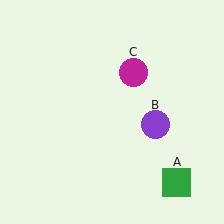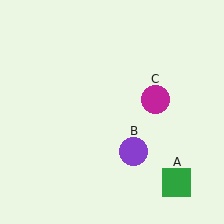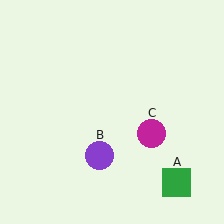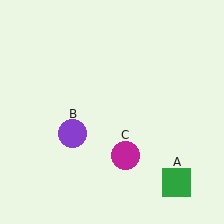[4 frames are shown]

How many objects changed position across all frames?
2 objects changed position: purple circle (object B), magenta circle (object C).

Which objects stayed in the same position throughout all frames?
Green square (object A) remained stationary.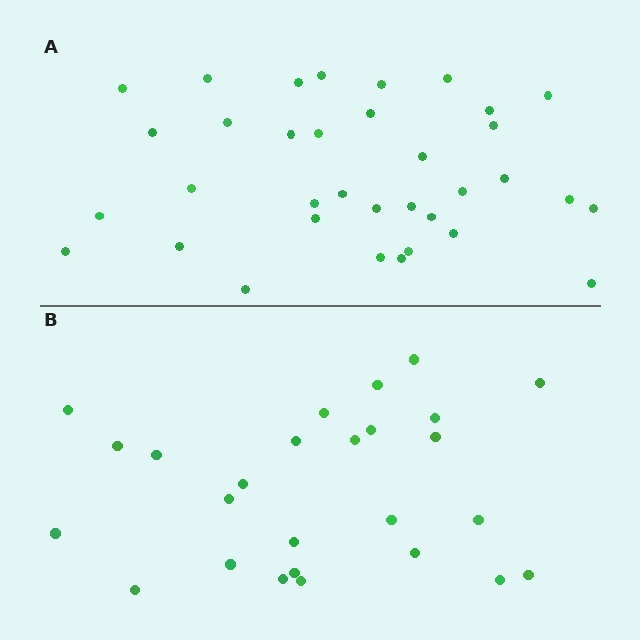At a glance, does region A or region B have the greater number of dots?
Region A (the top region) has more dots.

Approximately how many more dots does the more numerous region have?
Region A has roughly 8 or so more dots than region B.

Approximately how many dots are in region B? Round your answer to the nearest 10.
About 30 dots. (The exact count is 26, which rounds to 30.)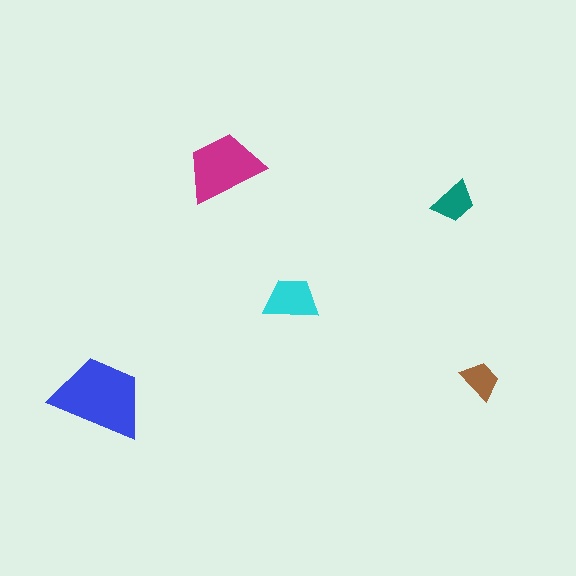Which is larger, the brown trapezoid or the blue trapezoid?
The blue one.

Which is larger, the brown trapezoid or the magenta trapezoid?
The magenta one.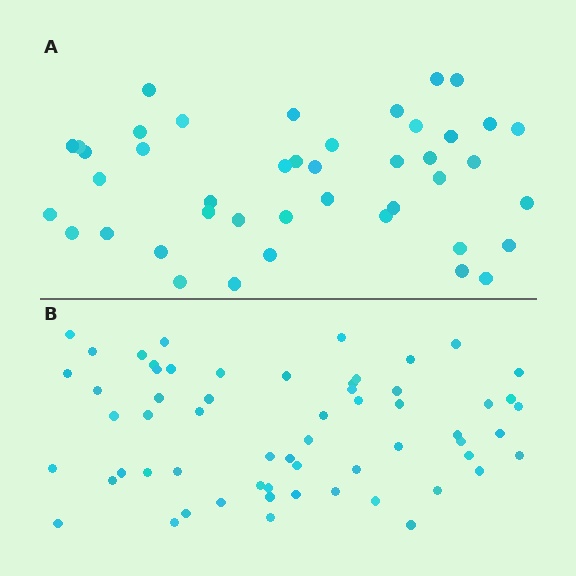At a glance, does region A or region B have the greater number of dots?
Region B (the bottom region) has more dots.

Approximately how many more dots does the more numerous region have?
Region B has approximately 15 more dots than region A.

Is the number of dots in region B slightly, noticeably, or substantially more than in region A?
Region B has noticeably more, but not dramatically so. The ratio is roughly 1.4 to 1.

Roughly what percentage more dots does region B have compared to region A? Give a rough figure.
About 40% more.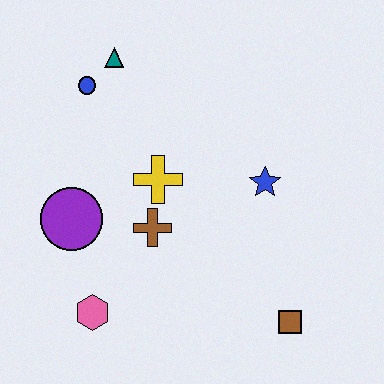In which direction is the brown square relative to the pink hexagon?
The brown square is to the right of the pink hexagon.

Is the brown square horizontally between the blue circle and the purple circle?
No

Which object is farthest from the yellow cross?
The brown square is farthest from the yellow cross.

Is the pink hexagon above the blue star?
No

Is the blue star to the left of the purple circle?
No